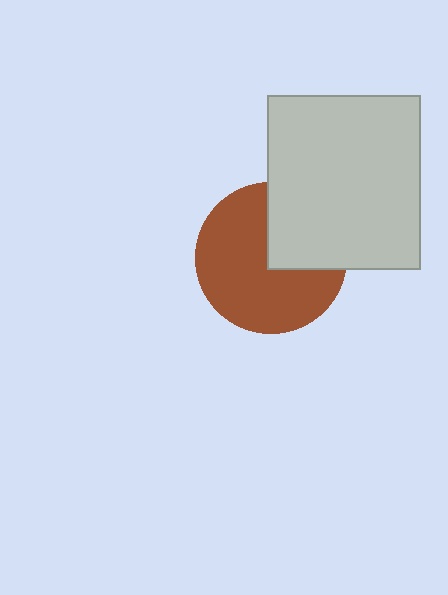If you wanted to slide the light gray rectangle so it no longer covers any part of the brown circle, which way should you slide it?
Slide it toward the upper-right — that is the most direct way to separate the two shapes.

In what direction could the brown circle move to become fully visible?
The brown circle could move toward the lower-left. That would shift it out from behind the light gray rectangle entirely.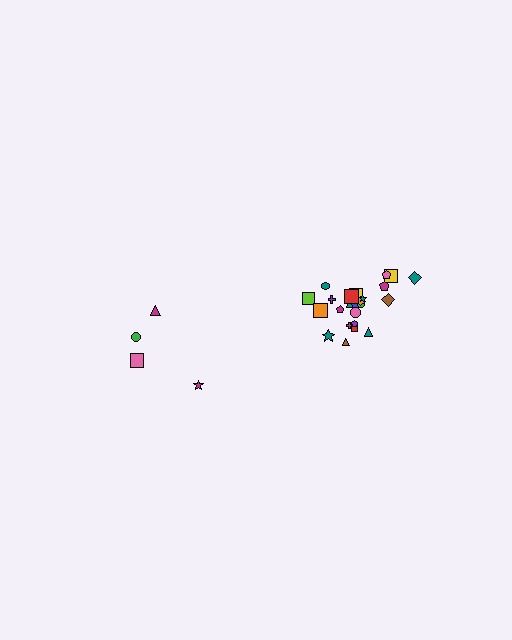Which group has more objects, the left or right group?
The right group.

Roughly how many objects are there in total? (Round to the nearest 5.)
Roughly 30 objects in total.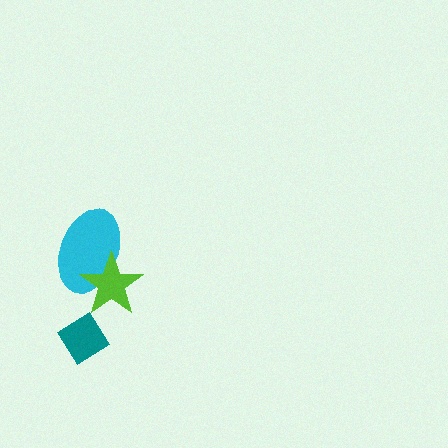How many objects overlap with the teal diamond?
0 objects overlap with the teal diamond.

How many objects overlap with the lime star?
1 object overlaps with the lime star.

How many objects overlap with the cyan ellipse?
1 object overlaps with the cyan ellipse.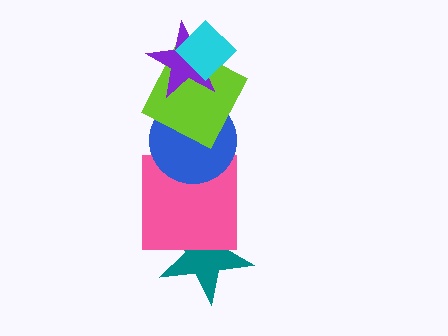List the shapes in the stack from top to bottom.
From top to bottom: the cyan diamond, the purple star, the lime square, the blue circle, the pink square, the teal star.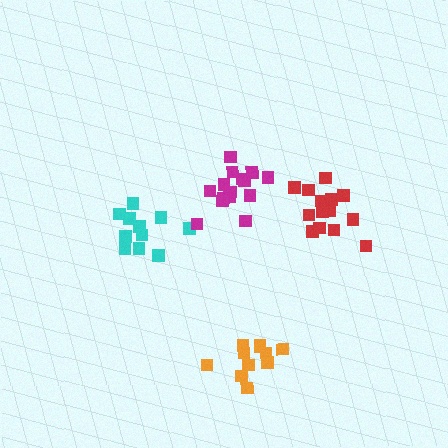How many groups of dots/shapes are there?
There are 4 groups.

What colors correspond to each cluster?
The clusters are colored: orange, red, cyan, magenta.